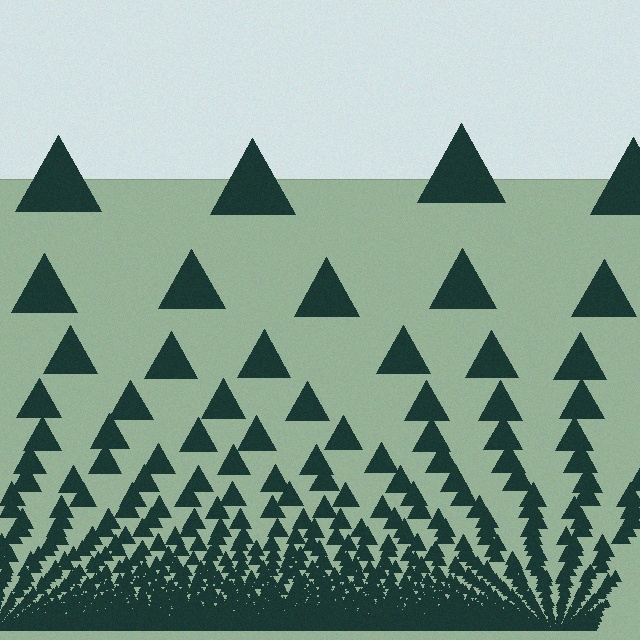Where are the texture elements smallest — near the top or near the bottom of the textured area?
Near the bottom.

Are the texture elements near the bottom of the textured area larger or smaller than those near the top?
Smaller. The gradient is inverted — elements near the bottom are smaller and denser.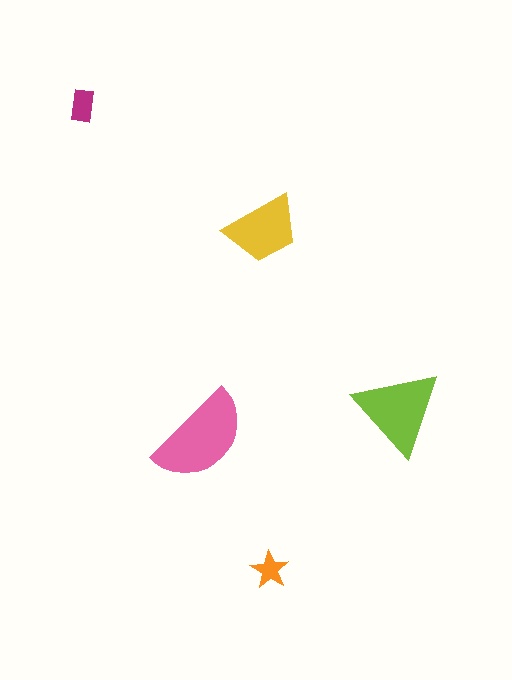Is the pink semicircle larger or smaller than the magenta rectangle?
Larger.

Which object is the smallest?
The orange star.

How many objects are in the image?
There are 5 objects in the image.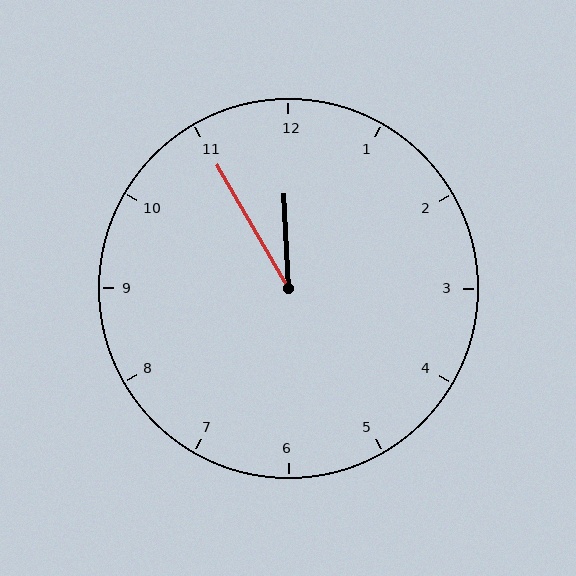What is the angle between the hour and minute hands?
Approximately 28 degrees.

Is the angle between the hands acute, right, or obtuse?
It is acute.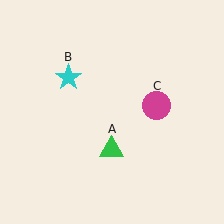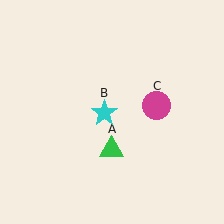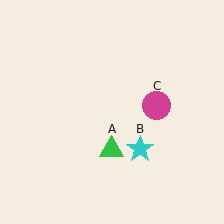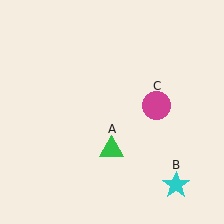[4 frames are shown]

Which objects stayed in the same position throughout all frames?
Green triangle (object A) and magenta circle (object C) remained stationary.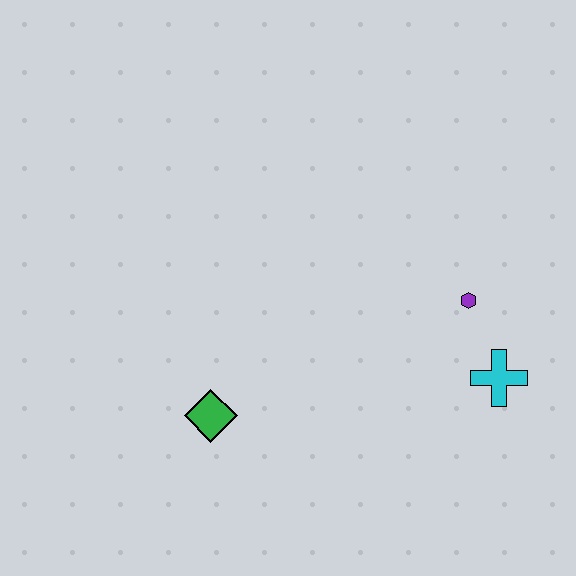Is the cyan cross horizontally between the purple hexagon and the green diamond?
No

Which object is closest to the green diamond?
The purple hexagon is closest to the green diamond.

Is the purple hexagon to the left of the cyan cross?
Yes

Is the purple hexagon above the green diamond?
Yes